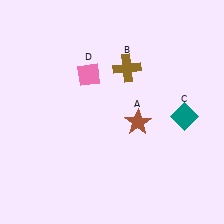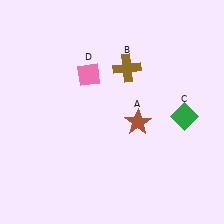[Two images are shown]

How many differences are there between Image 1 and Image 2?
There is 1 difference between the two images.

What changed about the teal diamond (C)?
In Image 1, C is teal. In Image 2, it changed to green.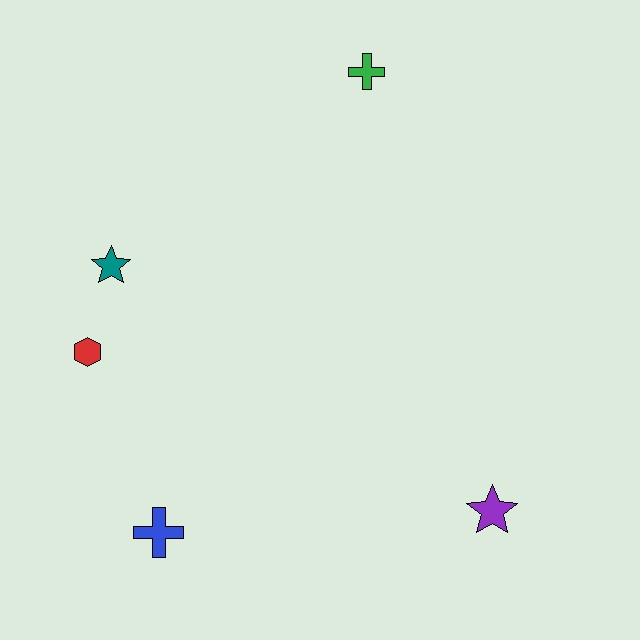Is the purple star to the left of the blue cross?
No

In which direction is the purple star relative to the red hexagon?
The purple star is to the right of the red hexagon.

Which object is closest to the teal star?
The red hexagon is closest to the teal star.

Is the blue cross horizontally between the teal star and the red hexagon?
No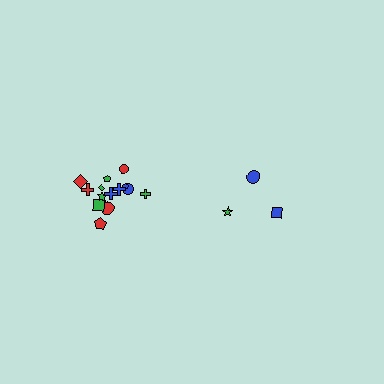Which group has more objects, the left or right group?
The left group.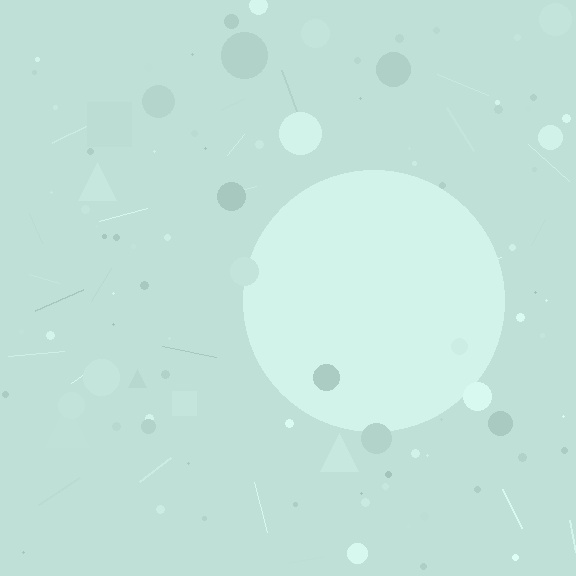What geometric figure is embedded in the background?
A circle is embedded in the background.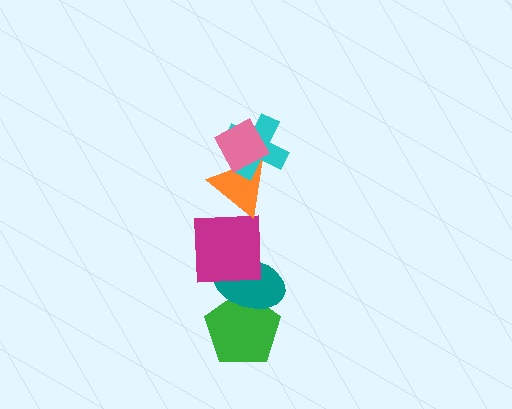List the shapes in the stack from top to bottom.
From top to bottom: the pink diamond, the cyan cross, the orange triangle, the magenta square, the teal ellipse, the green pentagon.